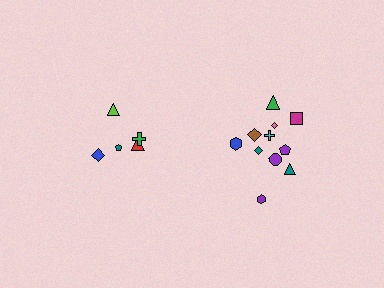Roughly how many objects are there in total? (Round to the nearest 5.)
Roughly 15 objects in total.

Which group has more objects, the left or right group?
The right group.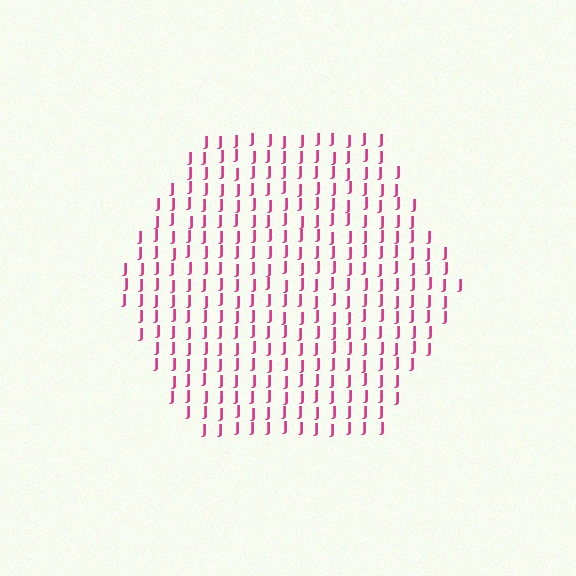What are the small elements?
The small elements are letter J's.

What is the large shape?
The large shape is a hexagon.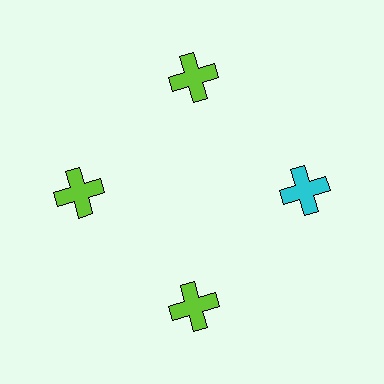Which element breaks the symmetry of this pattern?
The cyan cross at roughly the 3 o'clock position breaks the symmetry. All other shapes are lime crosses.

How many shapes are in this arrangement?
There are 4 shapes arranged in a ring pattern.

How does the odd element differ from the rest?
It has a different color: cyan instead of lime.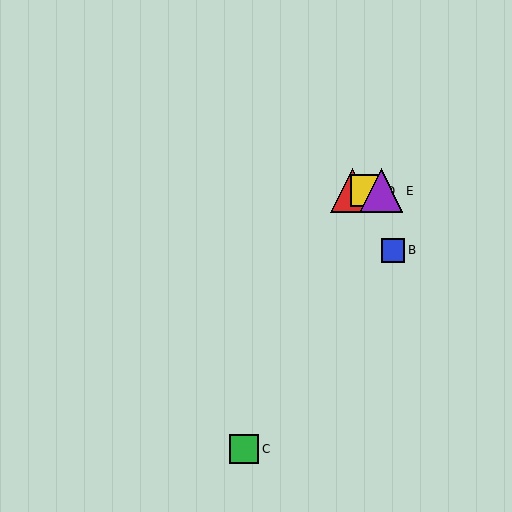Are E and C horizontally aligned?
No, E is at y≈191 and C is at y≈449.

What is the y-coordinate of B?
Object B is at y≈250.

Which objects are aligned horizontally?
Objects A, D, E are aligned horizontally.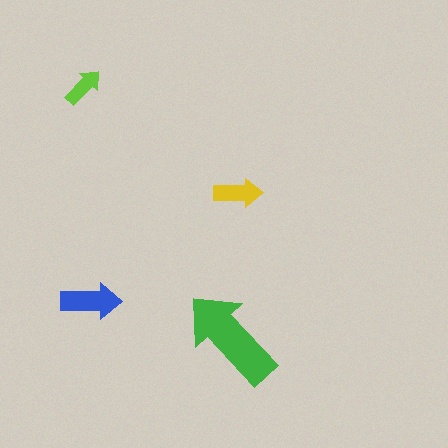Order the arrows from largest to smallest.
the green one, the blue one, the yellow one, the lime one.